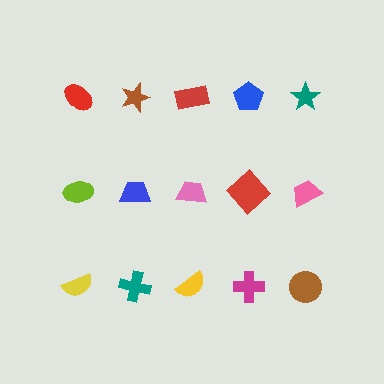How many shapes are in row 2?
5 shapes.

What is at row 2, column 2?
A blue trapezoid.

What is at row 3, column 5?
A brown circle.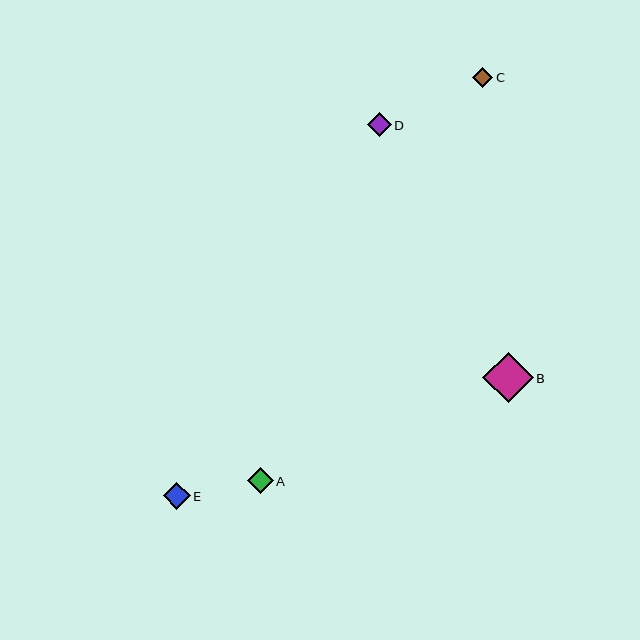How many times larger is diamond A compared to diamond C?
Diamond A is approximately 1.3 times the size of diamond C.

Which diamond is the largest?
Diamond B is the largest with a size of approximately 50 pixels.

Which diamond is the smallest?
Diamond C is the smallest with a size of approximately 20 pixels.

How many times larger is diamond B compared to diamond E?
Diamond B is approximately 1.9 times the size of diamond E.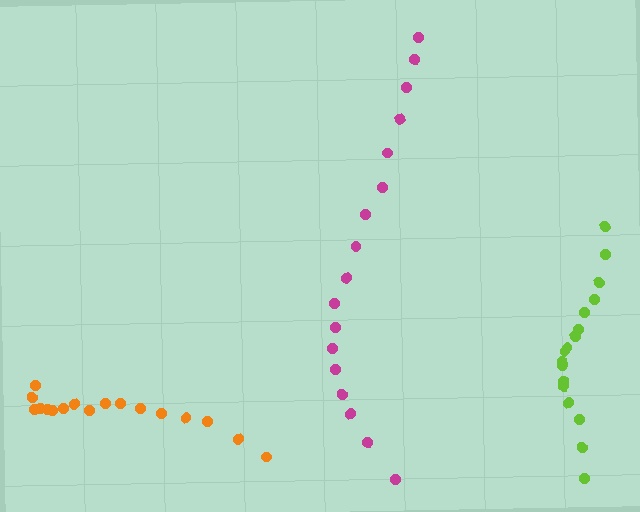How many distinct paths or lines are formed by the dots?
There are 3 distinct paths.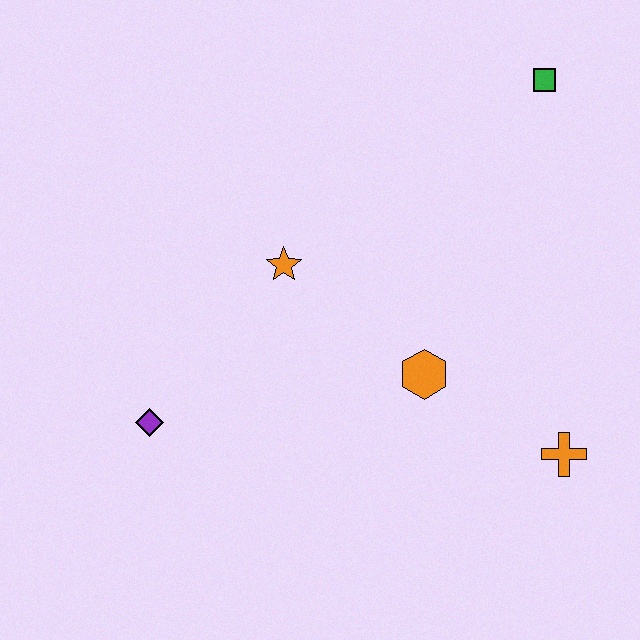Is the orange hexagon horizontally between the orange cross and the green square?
No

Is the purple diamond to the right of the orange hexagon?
No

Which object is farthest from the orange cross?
The purple diamond is farthest from the orange cross.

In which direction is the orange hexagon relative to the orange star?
The orange hexagon is to the right of the orange star.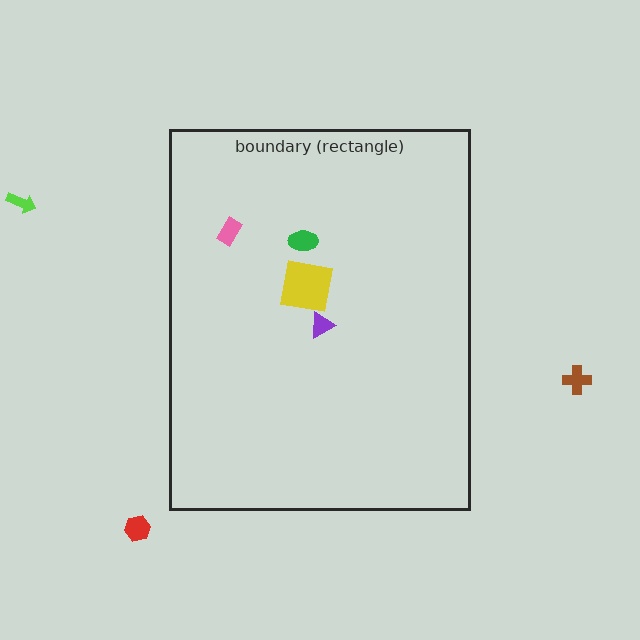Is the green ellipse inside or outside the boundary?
Inside.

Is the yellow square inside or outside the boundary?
Inside.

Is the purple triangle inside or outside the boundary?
Inside.